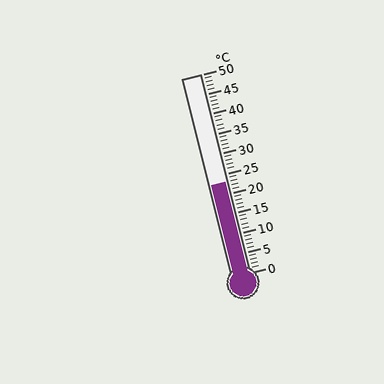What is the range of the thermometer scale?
The thermometer scale ranges from 0°C to 50°C.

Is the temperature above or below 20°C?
The temperature is above 20°C.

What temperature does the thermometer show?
The thermometer shows approximately 23°C.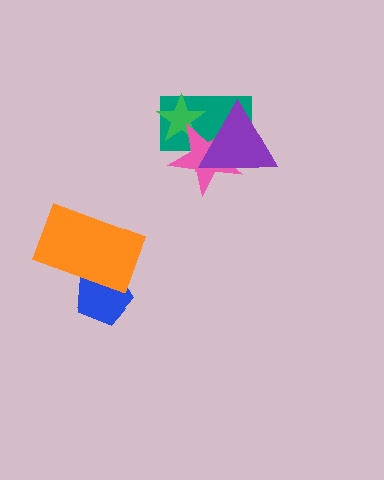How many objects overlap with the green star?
3 objects overlap with the green star.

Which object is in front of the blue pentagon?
The orange rectangle is in front of the blue pentagon.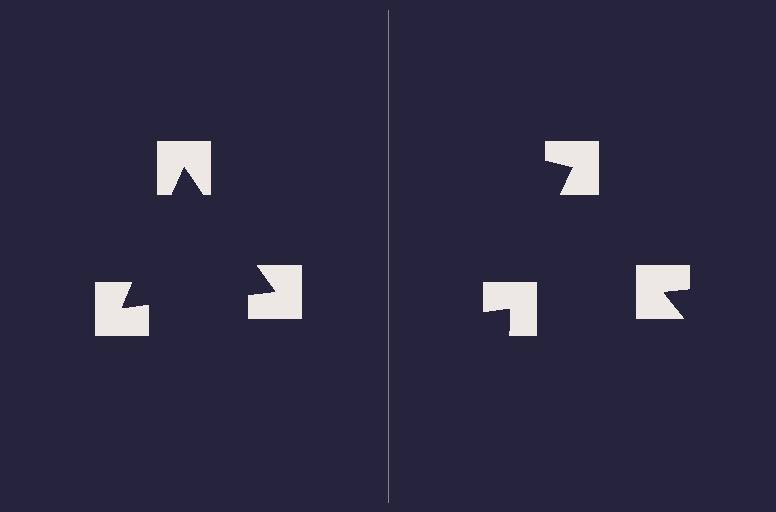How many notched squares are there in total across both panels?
6 — 3 on each side.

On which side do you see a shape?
An illusory triangle appears on the left side. On the right side the wedge cuts are rotated, so no coherent shape forms.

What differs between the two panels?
The notched squares are positioned identically on both sides; only the wedge orientations differ. On the left they align to a triangle; on the right they are misaligned.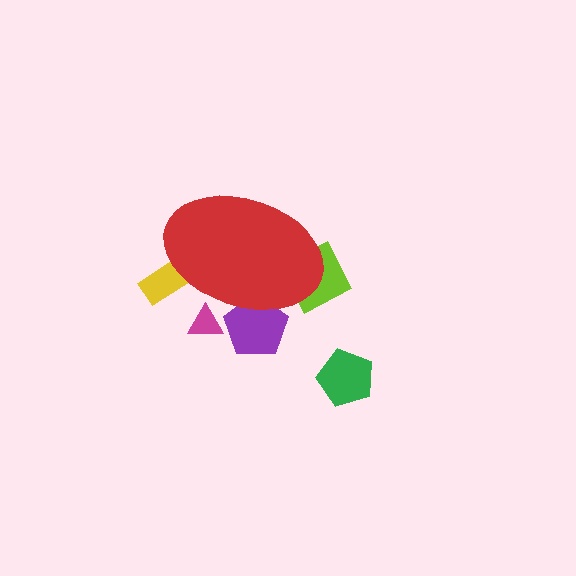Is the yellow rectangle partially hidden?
Yes, the yellow rectangle is partially hidden behind the red ellipse.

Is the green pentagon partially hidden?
No, the green pentagon is fully visible.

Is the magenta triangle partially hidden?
Yes, the magenta triangle is partially hidden behind the red ellipse.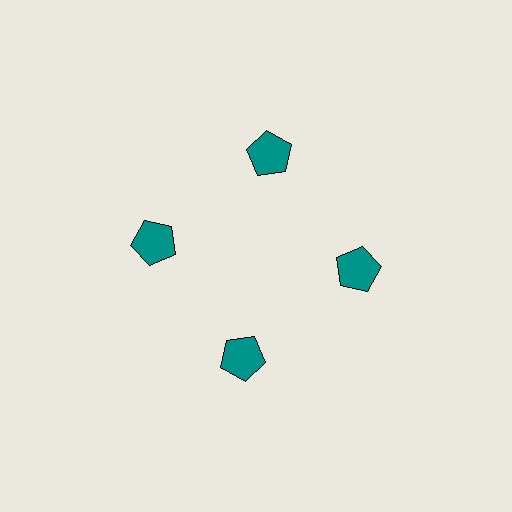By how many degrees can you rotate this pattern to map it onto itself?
The pattern maps onto itself every 90 degrees of rotation.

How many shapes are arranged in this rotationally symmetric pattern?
There are 4 shapes, arranged in 4 groups of 1.